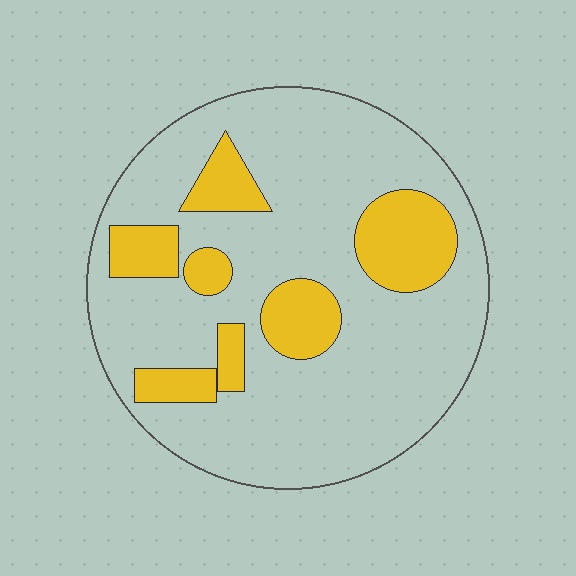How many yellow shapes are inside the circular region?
7.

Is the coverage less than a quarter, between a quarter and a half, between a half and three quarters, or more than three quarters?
Less than a quarter.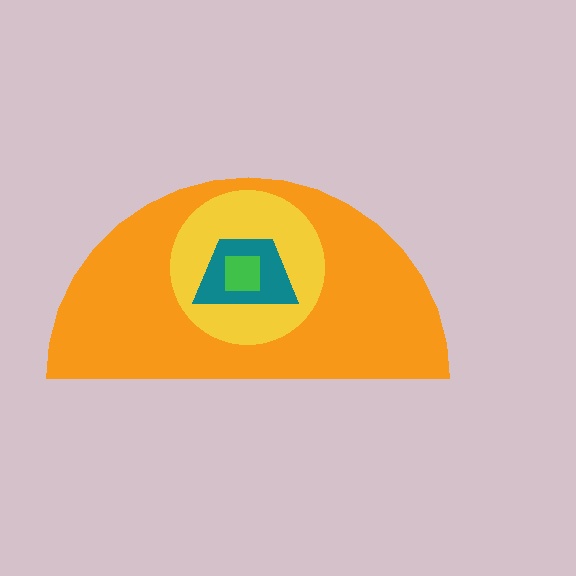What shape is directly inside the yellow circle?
The teal trapezoid.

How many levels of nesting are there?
4.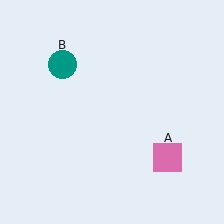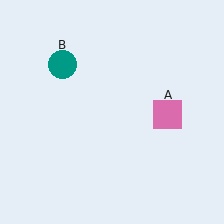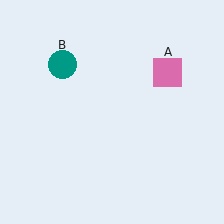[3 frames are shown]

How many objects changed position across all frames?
1 object changed position: pink square (object A).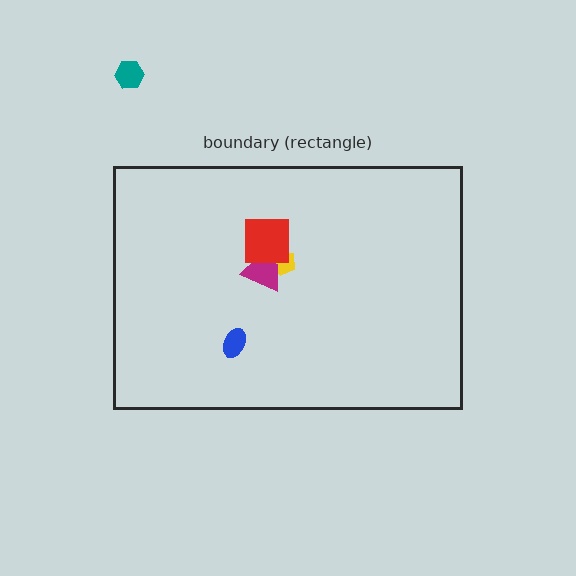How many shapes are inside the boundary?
4 inside, 1 outside.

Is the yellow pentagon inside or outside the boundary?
Inside.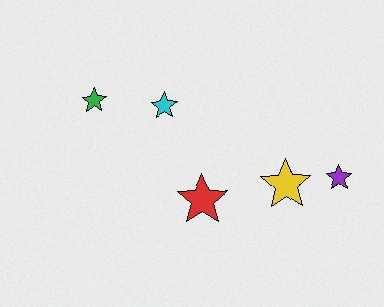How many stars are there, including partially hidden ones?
There are 5 stars.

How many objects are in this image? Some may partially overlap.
There are 5 objects.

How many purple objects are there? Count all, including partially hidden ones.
There is 1 purple object.